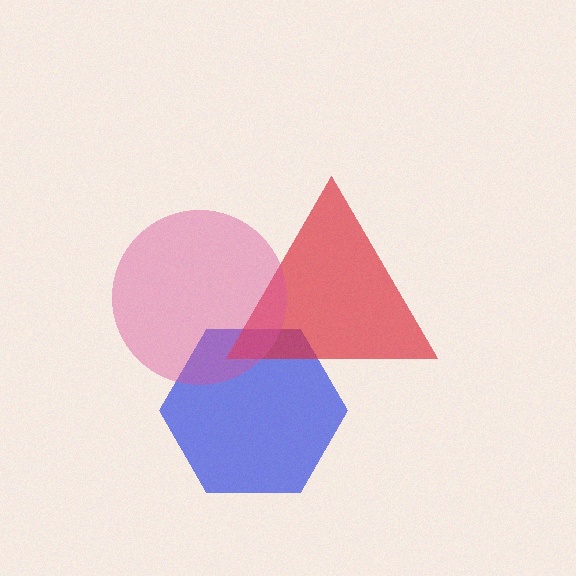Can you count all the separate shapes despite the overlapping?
Yes, there are 3 separate shapes.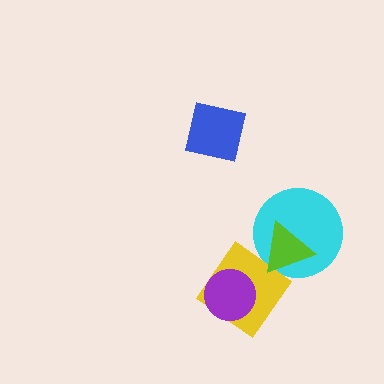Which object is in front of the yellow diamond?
The purple circle is in front of the yellow diamond.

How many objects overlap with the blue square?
0 objects overlap with the blue square.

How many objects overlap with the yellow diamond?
1 object overlaps with the yellow diamond.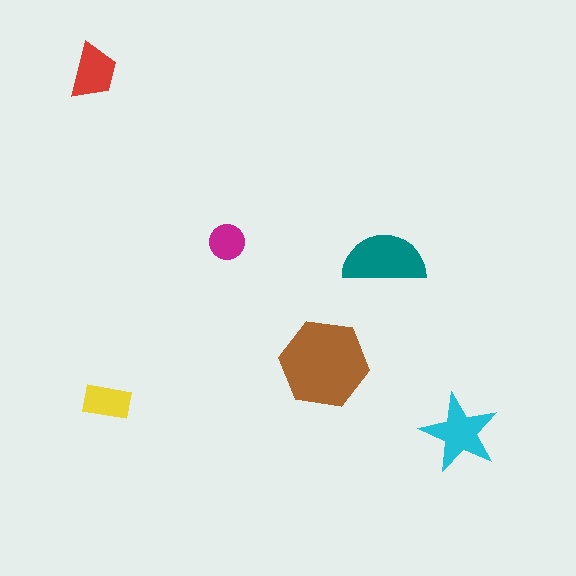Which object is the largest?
The brown hexagon.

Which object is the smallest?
The magenta circle.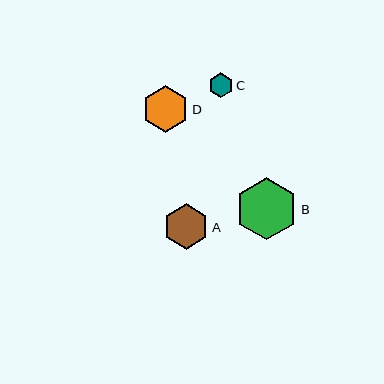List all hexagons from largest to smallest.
From largest to smallest: B, D, A, C.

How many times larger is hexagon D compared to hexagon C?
Hexagon D is approximately 1.9 times the size of hexagon C.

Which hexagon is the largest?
Hexagon B is the largest with a size of approximately 62 pixels.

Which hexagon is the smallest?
Hexagon C is the smallest with a size of approximately 24 pixels.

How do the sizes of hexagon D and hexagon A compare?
Hexagon D and hexagon A are approximately the same size.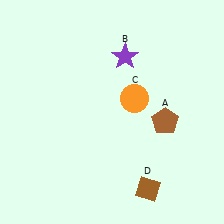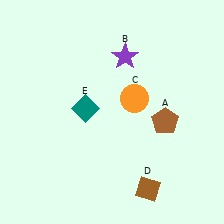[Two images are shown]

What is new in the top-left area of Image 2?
A teal diamond (E) was added in the top-left area of Image 2.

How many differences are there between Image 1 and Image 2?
There is 1 difference between the two images.